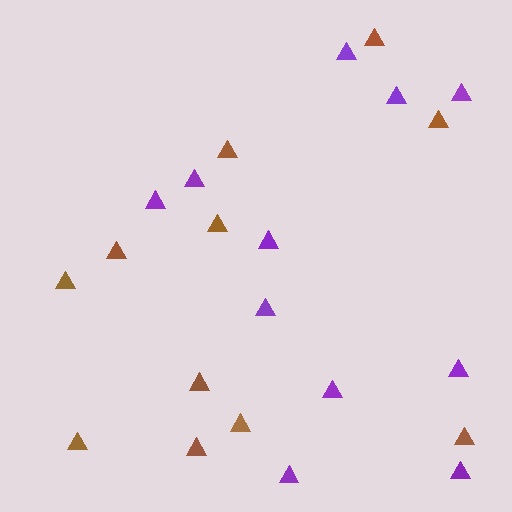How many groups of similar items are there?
There are 2 groups: one group of purple triangles (11) and one group of brown triangles (11).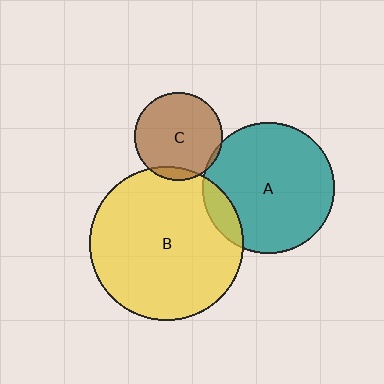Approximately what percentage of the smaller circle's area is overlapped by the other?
Approximately 10%.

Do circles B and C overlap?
Yes.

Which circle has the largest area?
Circle B (yellow).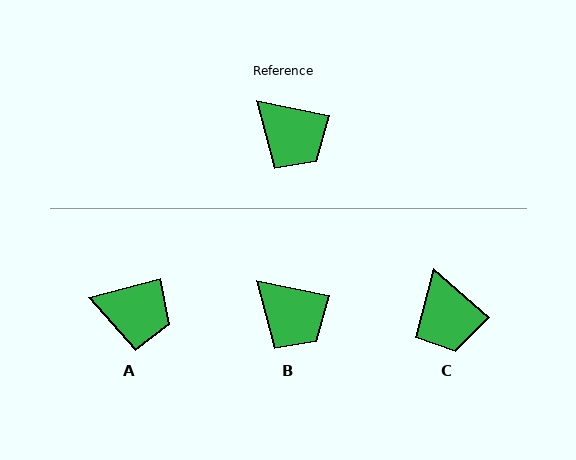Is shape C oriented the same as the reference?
No, it is off by about 29 degrees.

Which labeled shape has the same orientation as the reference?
B.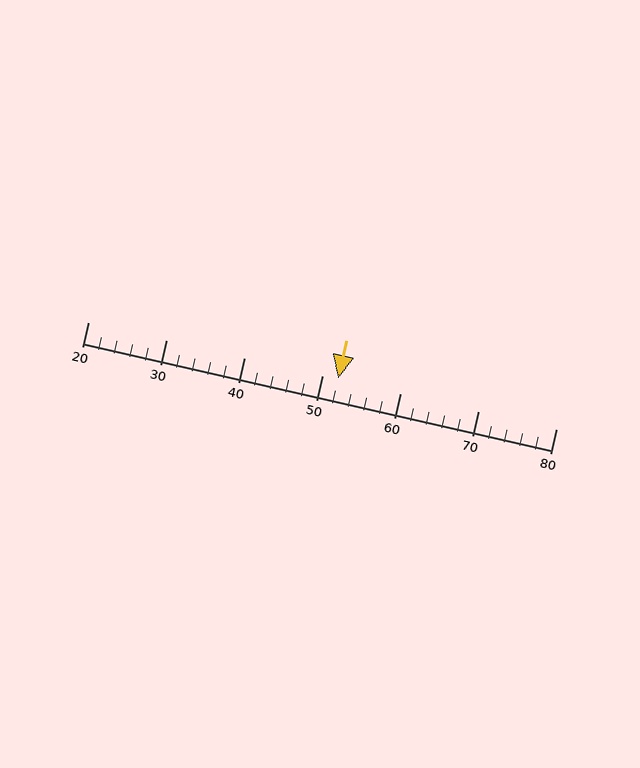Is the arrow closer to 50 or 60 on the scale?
The arrow is closer to 50.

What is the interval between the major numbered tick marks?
The major tick marks are spaced 10 units apart.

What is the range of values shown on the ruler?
The ruler shows values from 20 to 80.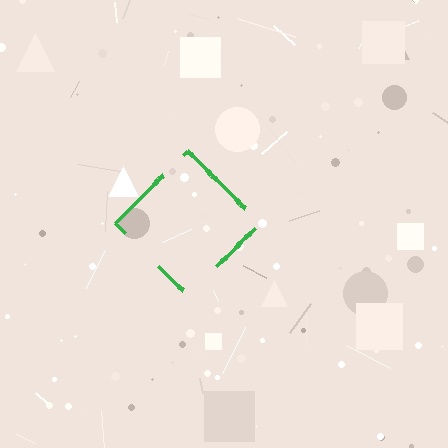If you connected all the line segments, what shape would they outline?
They would outline a diamond.